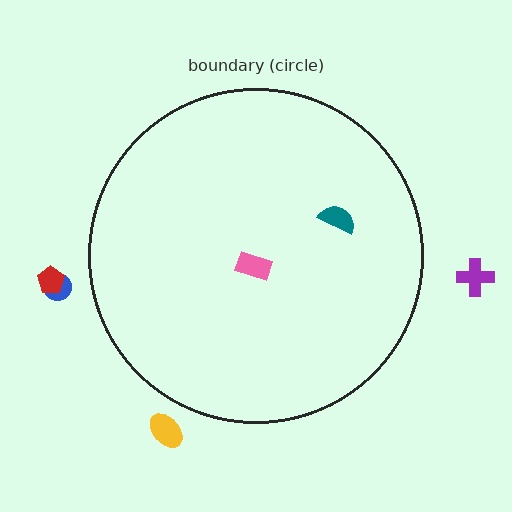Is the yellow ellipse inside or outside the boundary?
Outside.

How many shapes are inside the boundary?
2 inside, 4 outside.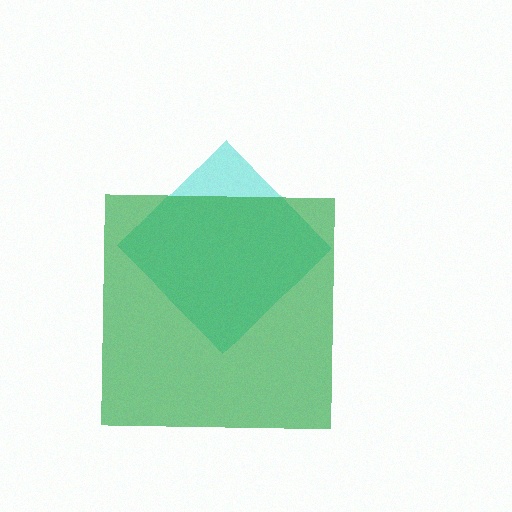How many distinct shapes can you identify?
There are 2 distinct shapes: a cyan diamond, a green square.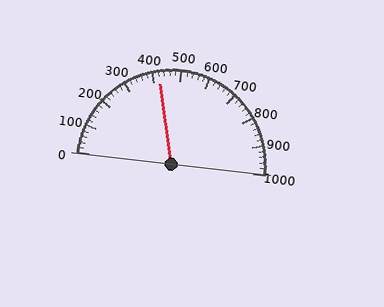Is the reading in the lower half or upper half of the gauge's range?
The reading is in the lower half of the range (0 to 1000).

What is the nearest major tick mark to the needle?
The nearest major tick mark is 400.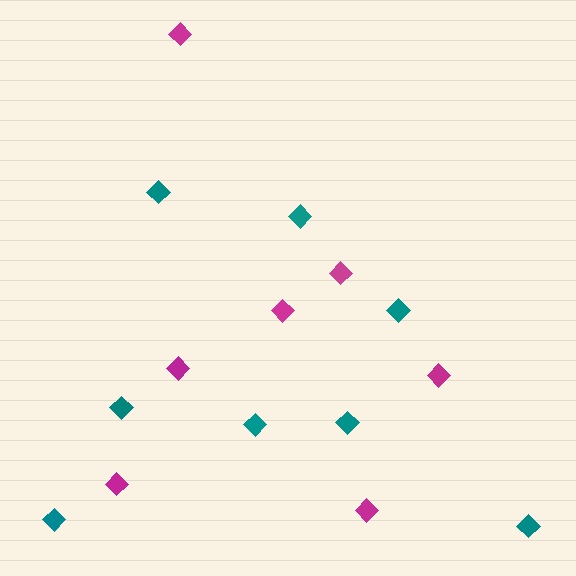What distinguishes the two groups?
There are 2 groups: one group of magenta diamonds (7) and one group of teal diamonds (8).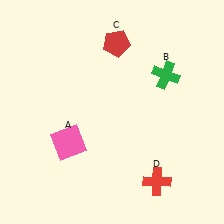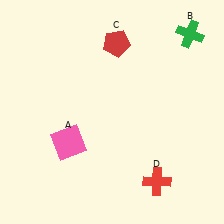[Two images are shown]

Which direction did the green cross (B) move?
The green cross (B) moved up.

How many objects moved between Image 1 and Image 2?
1 object moved between the two images.